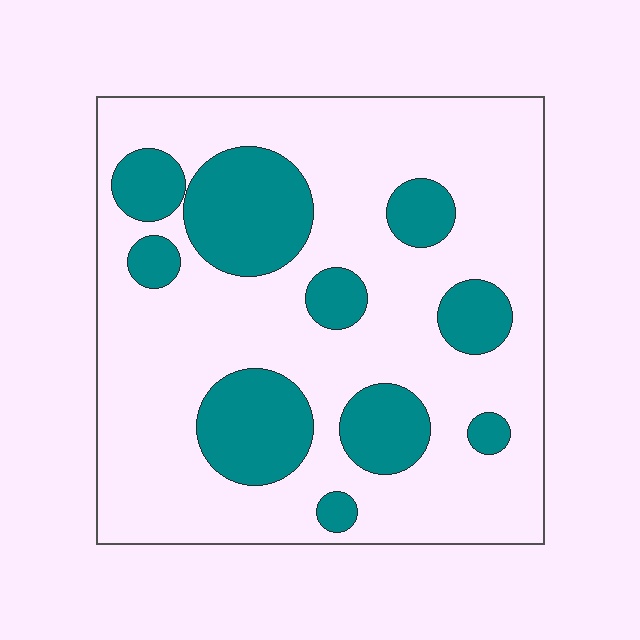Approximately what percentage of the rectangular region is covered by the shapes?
Approximately 25%.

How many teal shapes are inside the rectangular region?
10.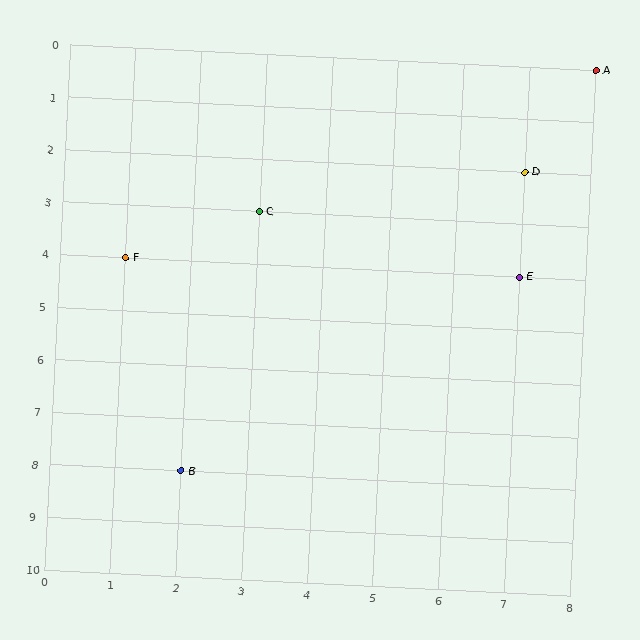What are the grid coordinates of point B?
Point B is at grid coordinates (2, 8).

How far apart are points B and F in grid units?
Points B and F are 1 column and 4 rows apart (about 4.1 grid units diagonally).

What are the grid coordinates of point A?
Point A is at grid coordinates (8, 0).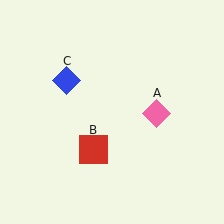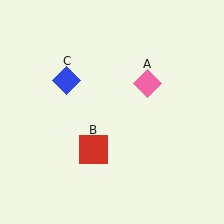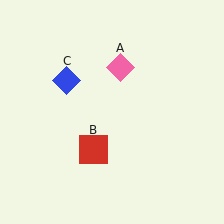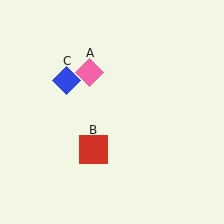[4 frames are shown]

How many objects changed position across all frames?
1 object changed position: pink diamond (object A).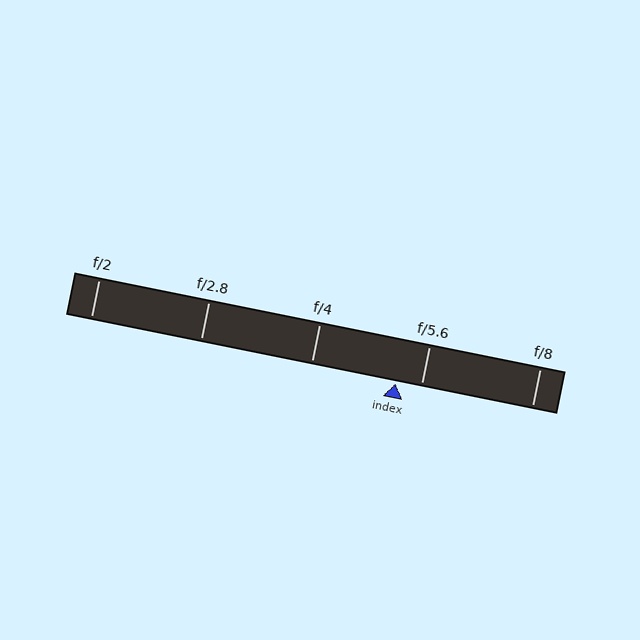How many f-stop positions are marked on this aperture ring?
There are 5 f-stop positions marked.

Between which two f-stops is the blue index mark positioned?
The index mark is between f/4 and f/5.6.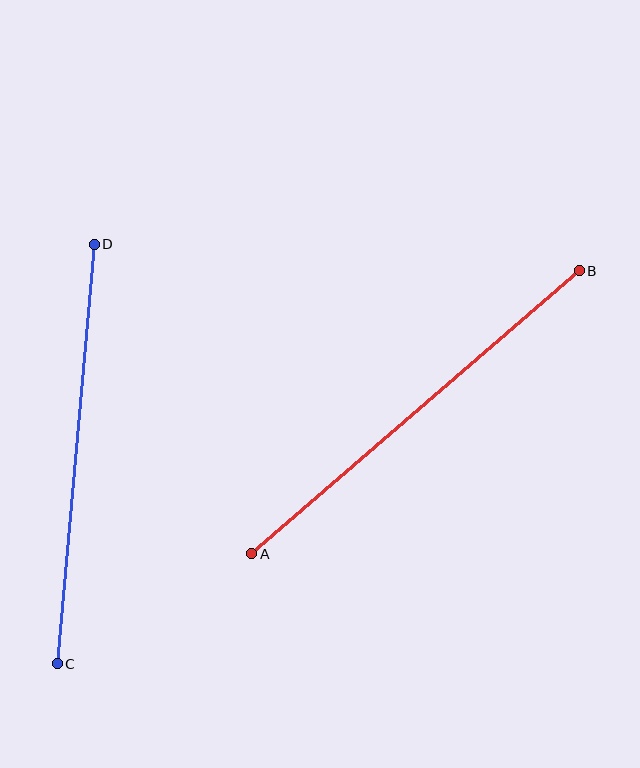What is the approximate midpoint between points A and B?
The midpoint is at approximately (416, 412) pixels.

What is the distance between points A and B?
The distance is approximately 433 pixels.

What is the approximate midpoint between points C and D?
The midpoint is at approximately (76, 454) pixels.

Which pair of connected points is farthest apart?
Points A and B are farthest apart.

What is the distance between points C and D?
The distance is approximately 421 pixels.